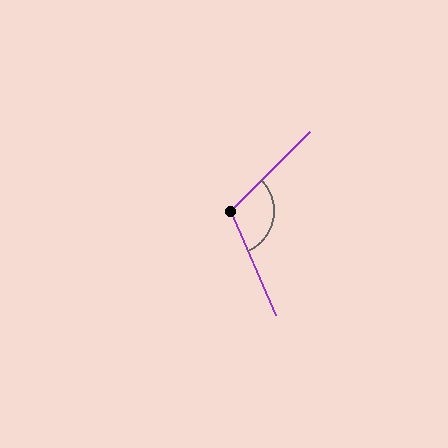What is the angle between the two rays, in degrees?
Approximately 111 degrees.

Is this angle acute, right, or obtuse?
It is obtuse.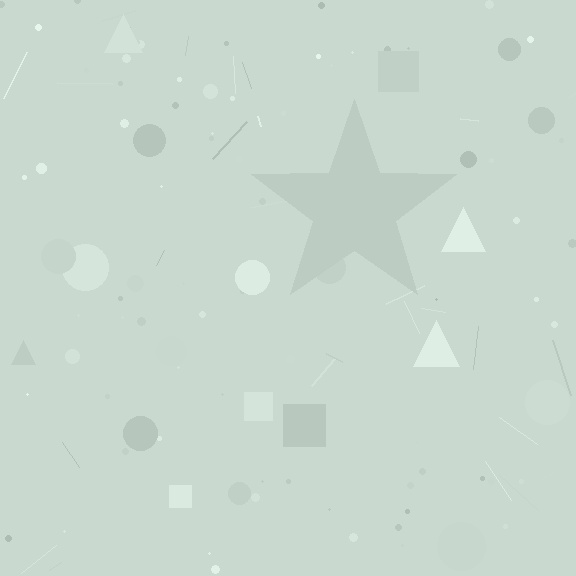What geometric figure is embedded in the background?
A star is embedded in the background.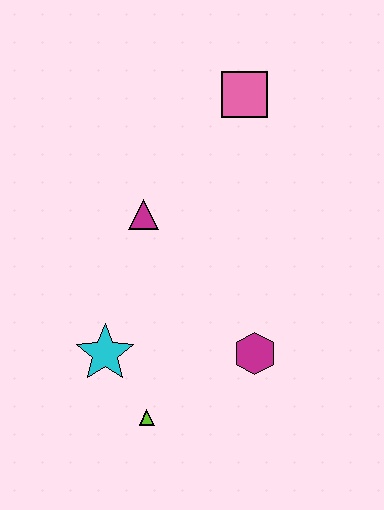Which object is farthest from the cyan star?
The pink square is farthest from the cyan star.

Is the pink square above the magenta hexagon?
Yes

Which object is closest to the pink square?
The magenta triangle is closest to the pink square.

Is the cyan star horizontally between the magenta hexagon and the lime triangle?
No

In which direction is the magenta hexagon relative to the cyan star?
The magenta hexagon is to the right of the cyan star.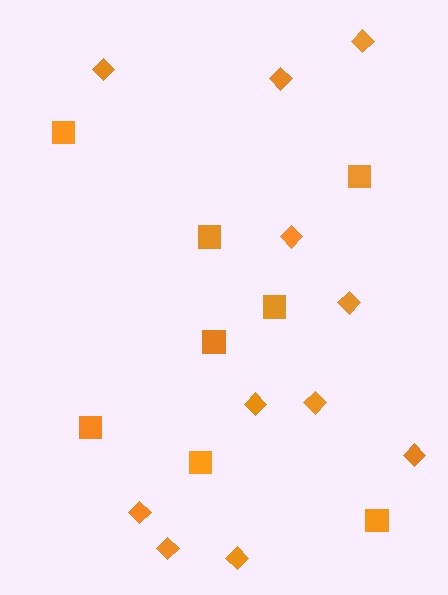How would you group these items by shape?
There are 2 groups: one group of squares (8) and one group of diamonds (11).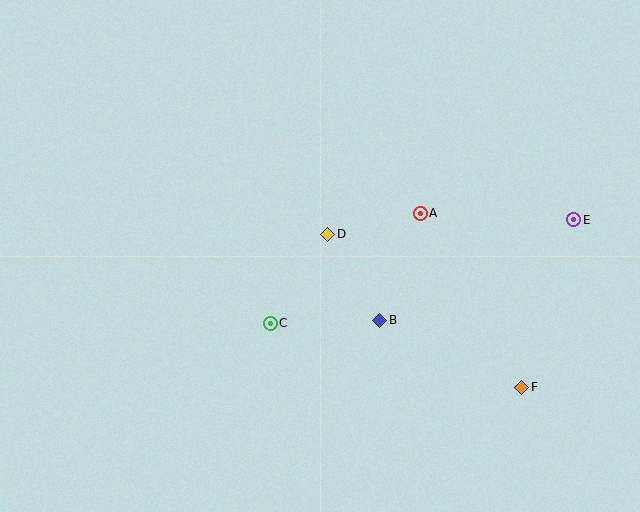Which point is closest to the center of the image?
Point D at (328, 234) is closest to the center.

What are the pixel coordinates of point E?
Point E is at (574, 220).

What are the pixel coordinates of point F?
Point F is at (522, 387).